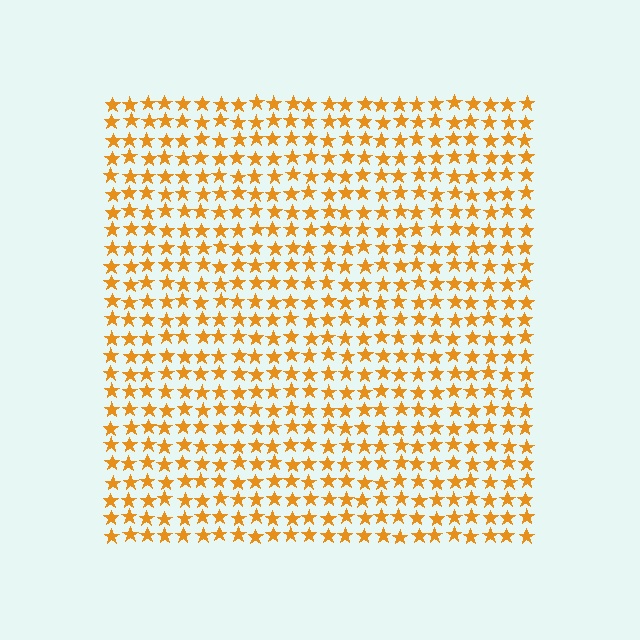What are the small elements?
The small elements are stars.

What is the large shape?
The large shape is a square.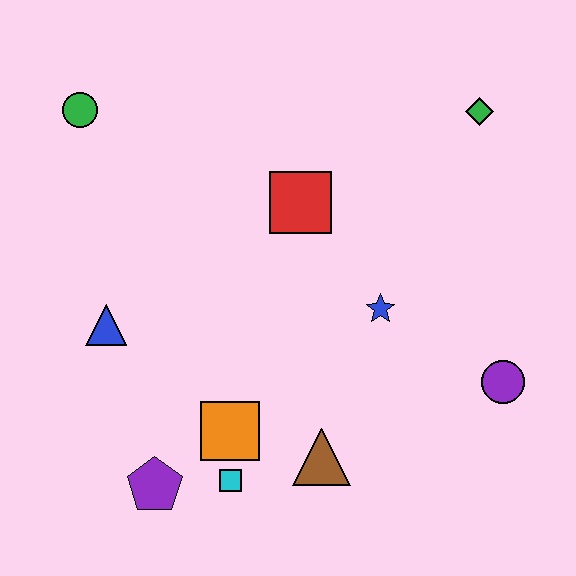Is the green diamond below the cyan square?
No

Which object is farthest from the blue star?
The green circle is farthest from the blue star.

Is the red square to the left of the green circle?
No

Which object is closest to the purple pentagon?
The cyan square is closest to the purple pentagon.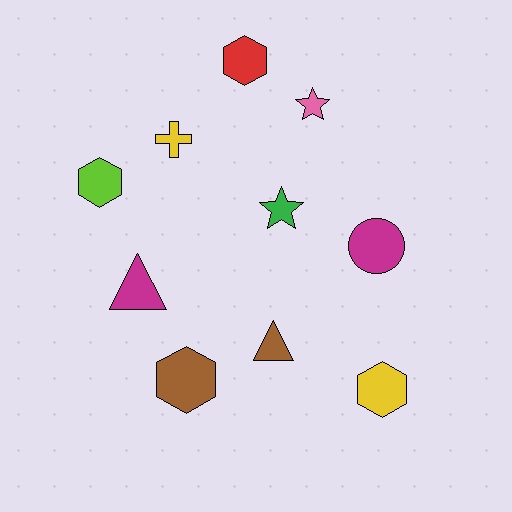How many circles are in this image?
There is 1 circle.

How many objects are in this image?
There are 10 objects.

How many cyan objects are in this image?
There are no cyan objects.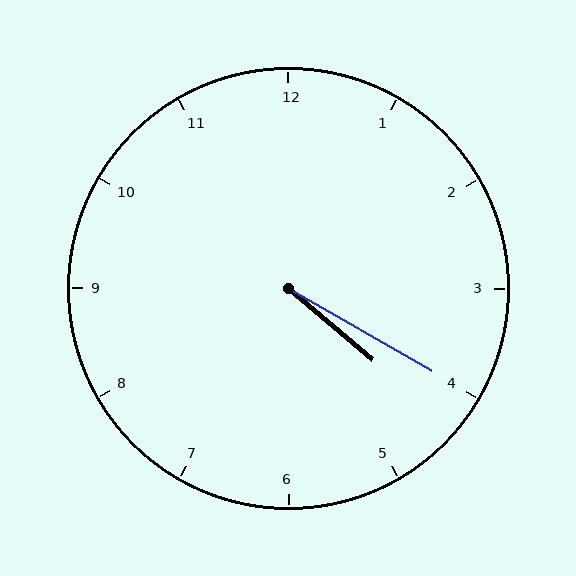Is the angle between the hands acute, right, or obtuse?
It is acute.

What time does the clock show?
4:20.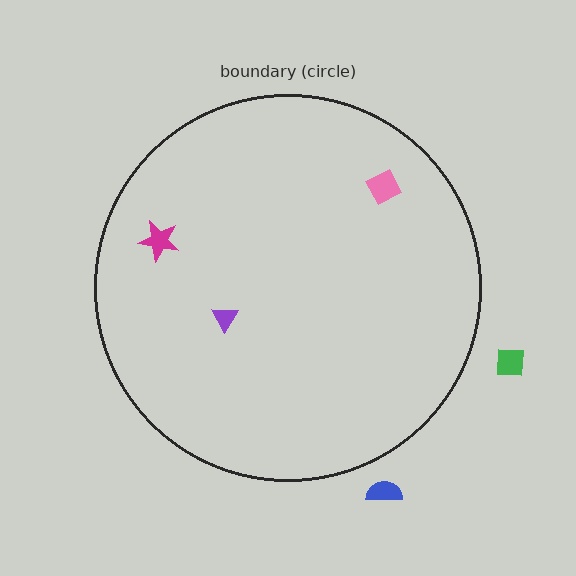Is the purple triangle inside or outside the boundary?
Inside.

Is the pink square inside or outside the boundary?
Inside.